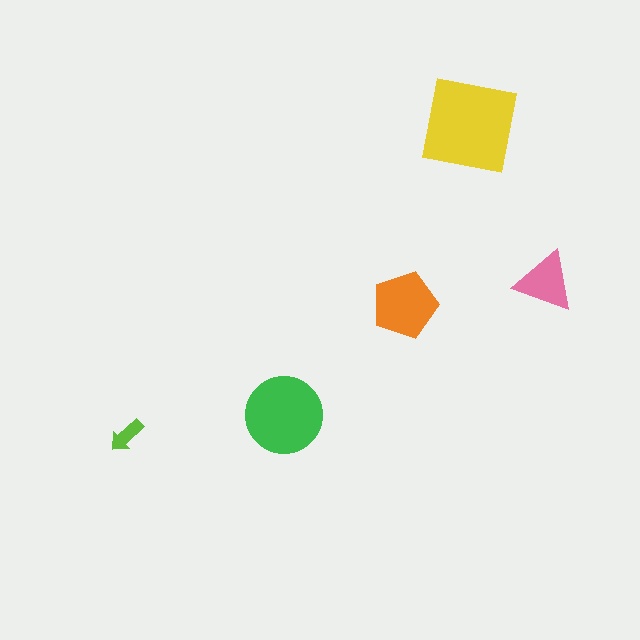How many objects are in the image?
There are 5 objects in the image.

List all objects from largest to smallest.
The yellow square, the green circle, the orange pentagon, the pink triangle, the lime arrow.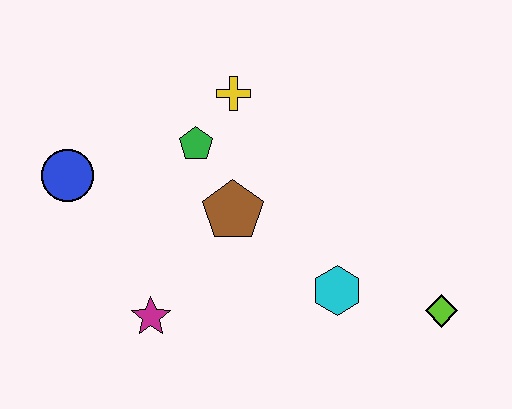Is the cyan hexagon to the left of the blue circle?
No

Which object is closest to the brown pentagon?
The green pentagon is closest to the brown pentagon.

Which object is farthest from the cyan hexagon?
The blue circle is farthest from the cyan hexagon.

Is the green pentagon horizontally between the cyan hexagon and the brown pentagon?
No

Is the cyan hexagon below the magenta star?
No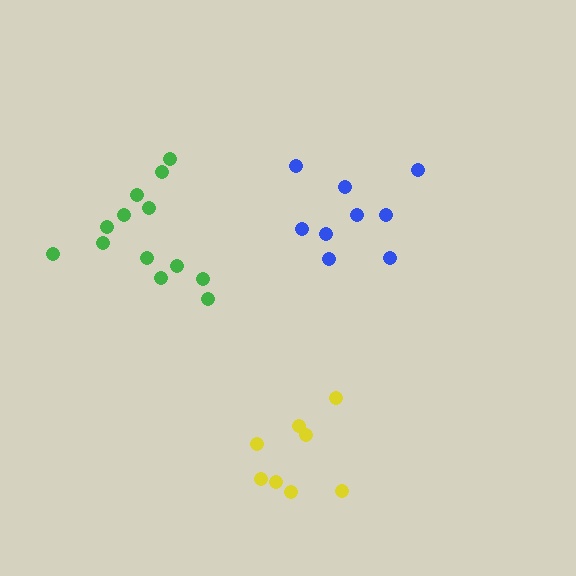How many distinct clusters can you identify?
There are 3 distinct clusters.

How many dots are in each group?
Group 1: 8 dots, Group 2: 13 dots, Group 3: 9 dots (30 total).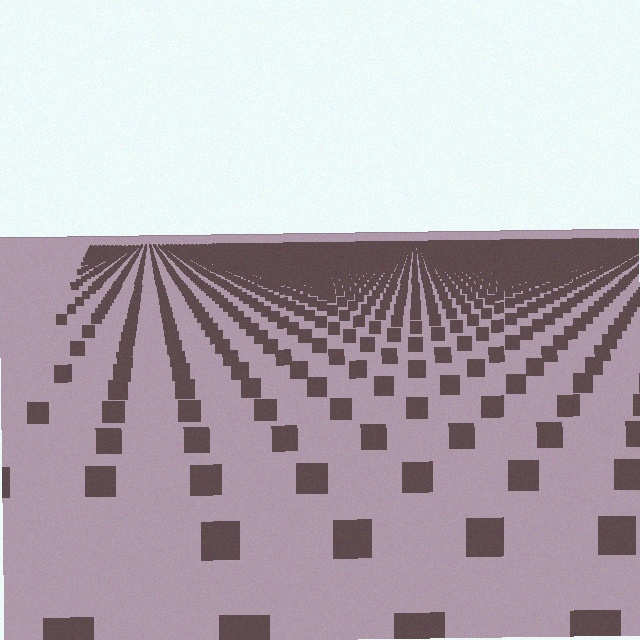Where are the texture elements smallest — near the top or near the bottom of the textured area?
Near the top.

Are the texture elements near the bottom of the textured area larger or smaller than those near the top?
Larger. Near the bottom, elements are closer to the viewer and appear at a bigger on-screen size.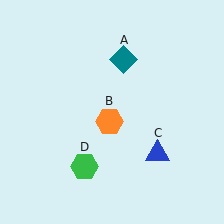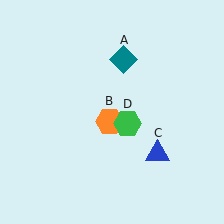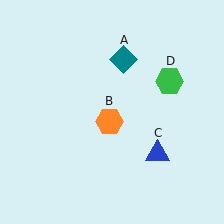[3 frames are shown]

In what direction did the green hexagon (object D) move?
The green hexagon (object D) moved up and to the right.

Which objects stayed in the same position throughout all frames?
Teal diamond (object A) and orange hexagon (object B) and blue triangle (object C) remained stationary.